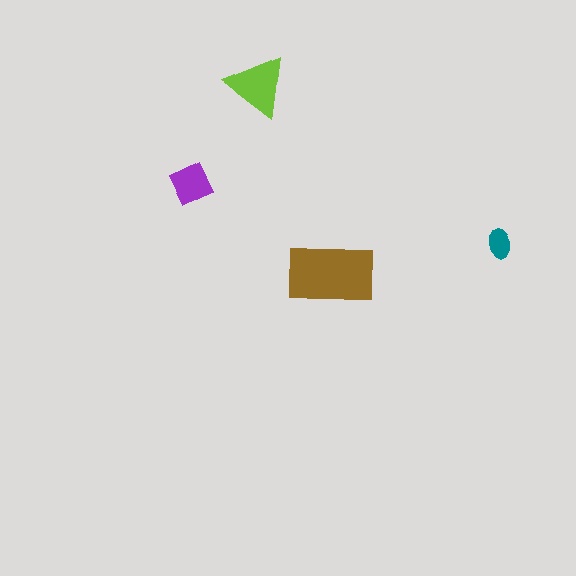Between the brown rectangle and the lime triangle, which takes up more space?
The brown rectangle.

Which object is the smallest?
The teal ellipse.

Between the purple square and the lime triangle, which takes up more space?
The lime triangle.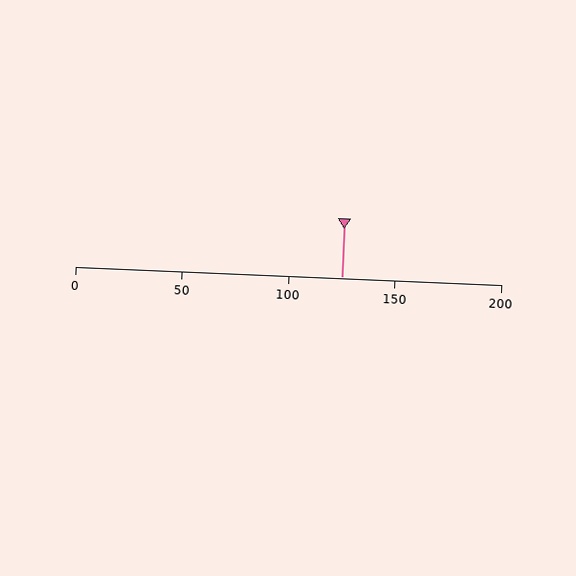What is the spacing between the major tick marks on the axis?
The major ticks are spaced 50 apart.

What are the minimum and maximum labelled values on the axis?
The axis runs from 0 to 200.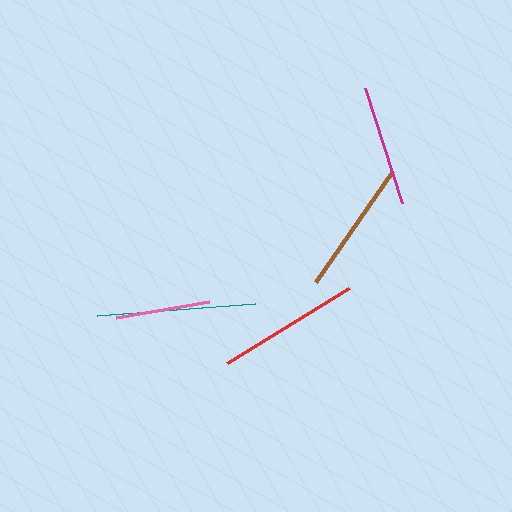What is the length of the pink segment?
The pink segment is approximately 94 pixels long.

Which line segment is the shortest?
The pink line is the shortest at approximately 94 pixels.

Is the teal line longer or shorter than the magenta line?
The teal line is longer than the magenta line.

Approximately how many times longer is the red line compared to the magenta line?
The red line is approximately 1.2 times the length of the magenta line.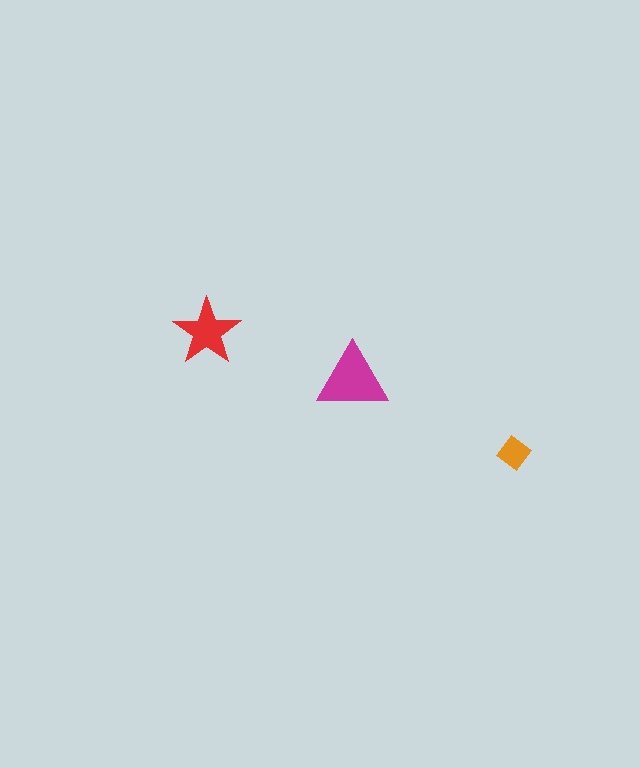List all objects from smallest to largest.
The orange diamond, the red star, the magenta triangle.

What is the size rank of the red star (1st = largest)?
2nd.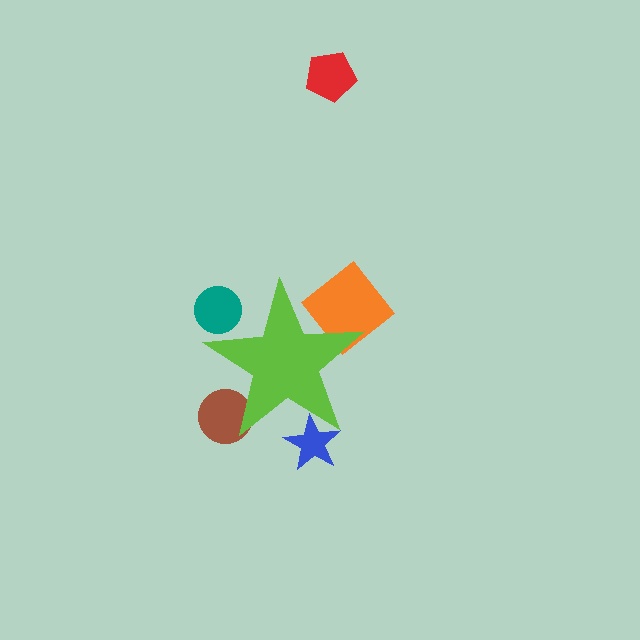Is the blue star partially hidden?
Yes, the blue star is partially hidden behind the lime star.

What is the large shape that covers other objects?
A lime star.